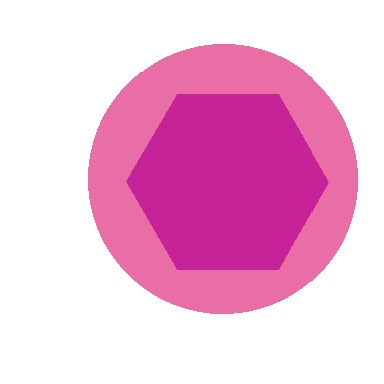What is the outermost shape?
The pink circle.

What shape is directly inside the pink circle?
The magenta hexagon.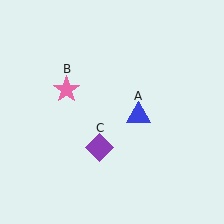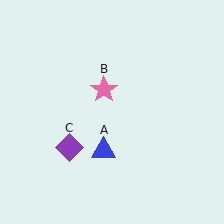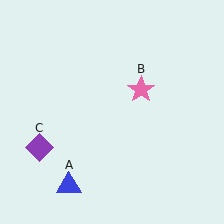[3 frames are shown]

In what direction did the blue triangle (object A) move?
The blue triangle (object A) moved down and to the left.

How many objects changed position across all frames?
3 objects changed position: blue triangle (object A), pink star (object B), purple diamond (object C).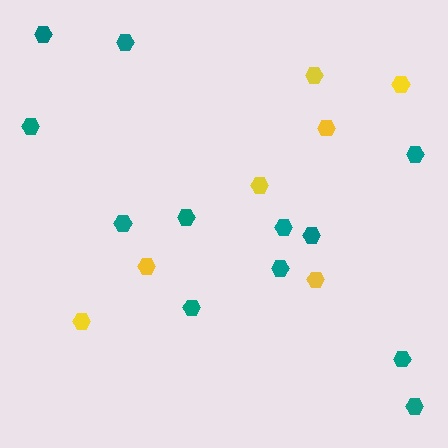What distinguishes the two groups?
There are 2 groups: one group of teal hexagons (12) and one group of yellow hexagons (7).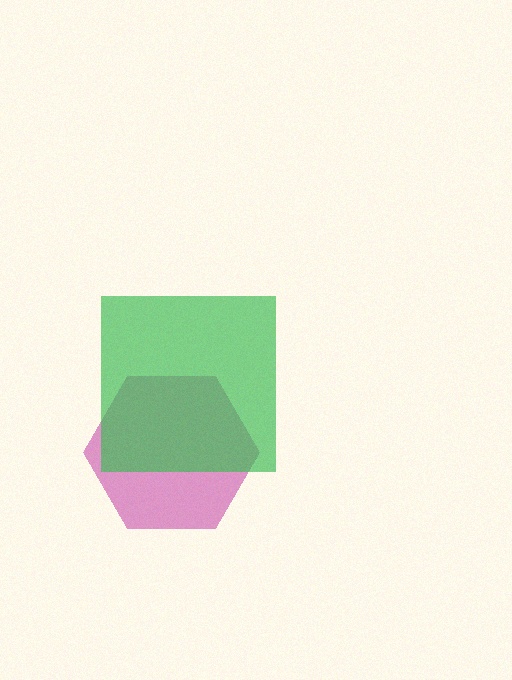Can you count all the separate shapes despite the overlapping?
Yes, there are 2 separate shapes.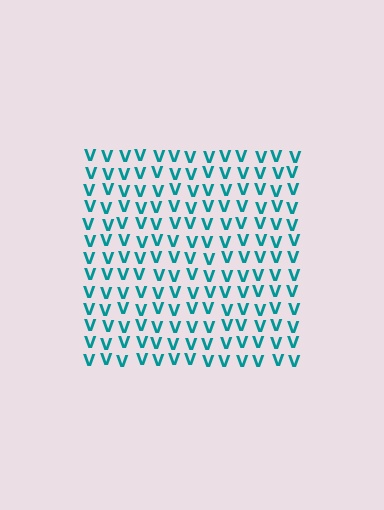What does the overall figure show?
The overall figure shows a square.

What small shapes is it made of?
It is made of small letter V's.